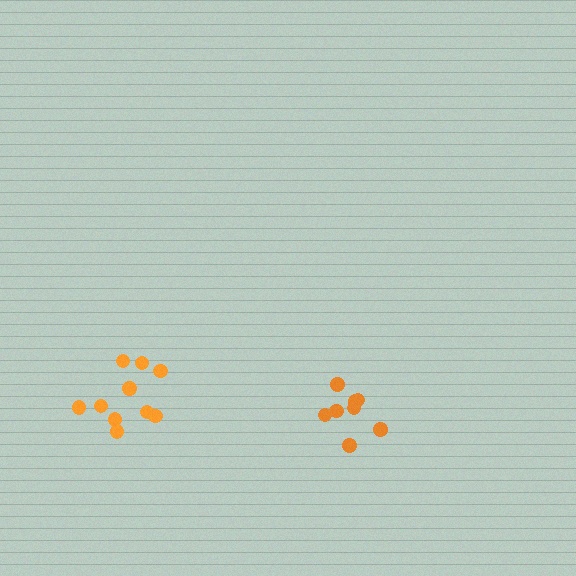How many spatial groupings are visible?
There are 2 spatial groupings.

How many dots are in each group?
Group 1: 10 dots, Group 2: 8 dots (18 total).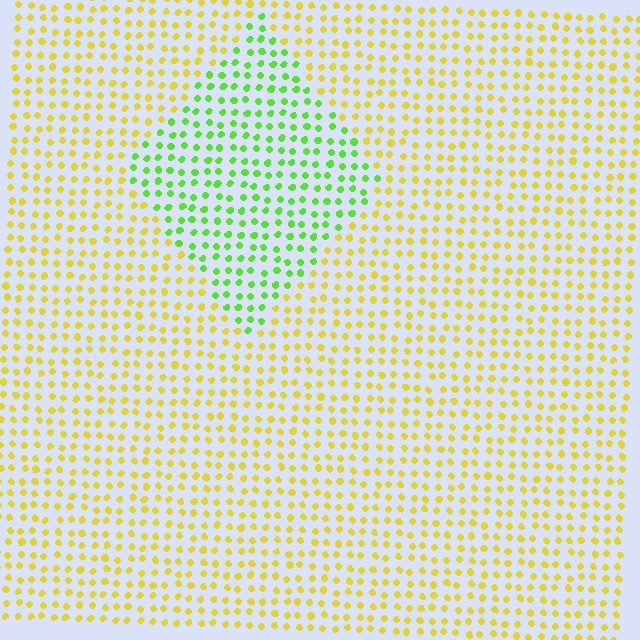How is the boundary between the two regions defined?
The boundary is defined purely by a slight shift in hue (about 52 degrees). Spacing, size, and orientation are identical on both sides.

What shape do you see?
I see a diamond.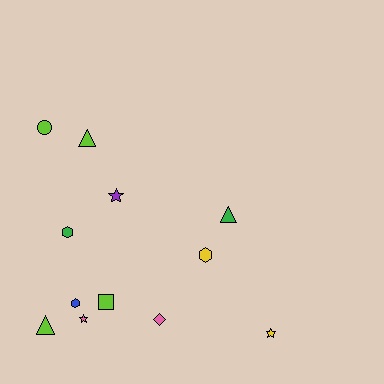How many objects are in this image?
There are 12 objects.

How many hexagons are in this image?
There are 3 hexagons.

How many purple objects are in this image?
There is 1 purple object.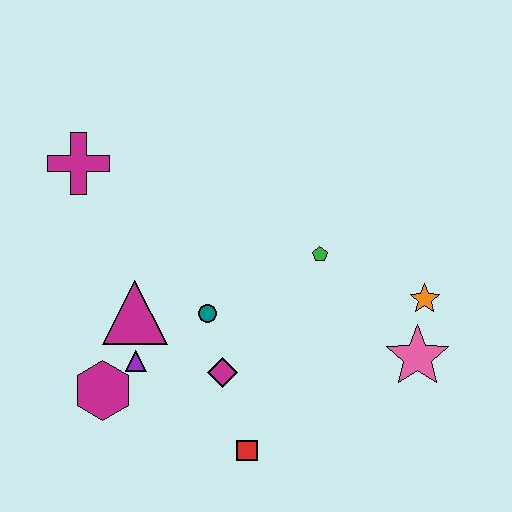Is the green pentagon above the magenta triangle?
Yes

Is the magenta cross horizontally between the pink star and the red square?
No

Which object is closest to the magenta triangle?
The purple triangle is closest to the magenta triangle.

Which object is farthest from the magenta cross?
The pink star is farthest from the magenta cross.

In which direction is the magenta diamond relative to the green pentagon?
The magenta diamond is below the green pentagon.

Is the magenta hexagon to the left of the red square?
Yes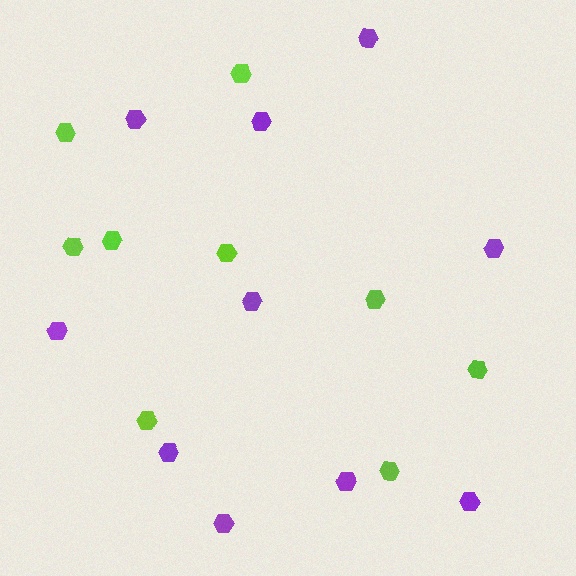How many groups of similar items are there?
There are 2 groups: one group of lime hexagons (9) and one group of purple hexagons (10).